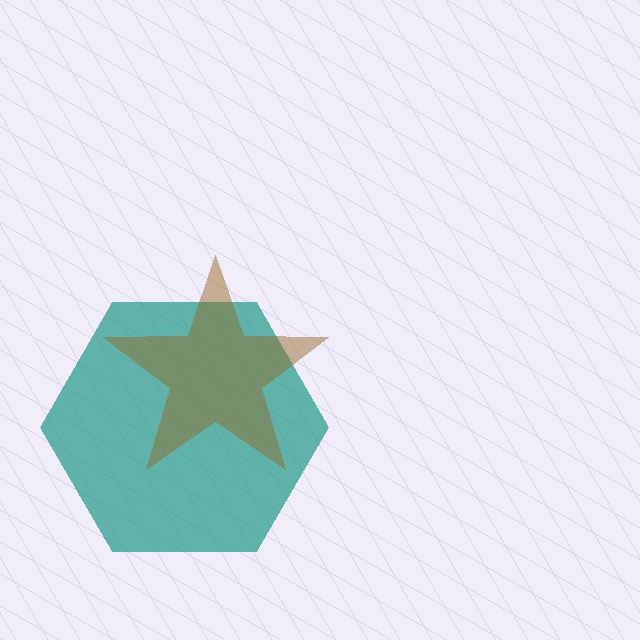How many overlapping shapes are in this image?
There are 2 overlapping shapes in the image.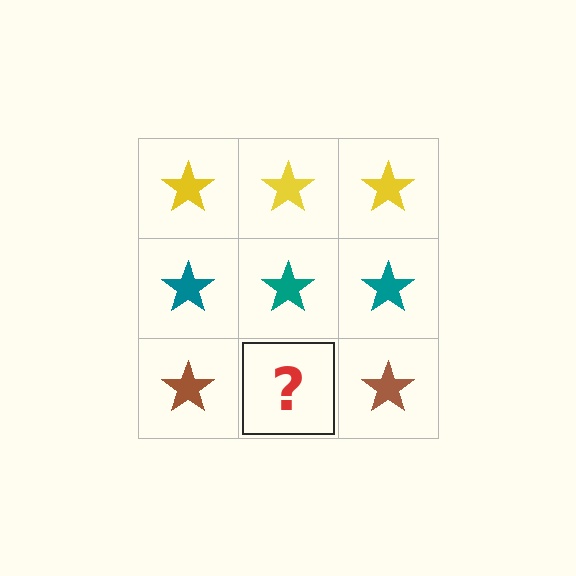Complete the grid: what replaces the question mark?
The question mark should be replaced with a brown star.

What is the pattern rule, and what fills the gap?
The rule is that each row has a consistent color. The gap should be filled with a brown star.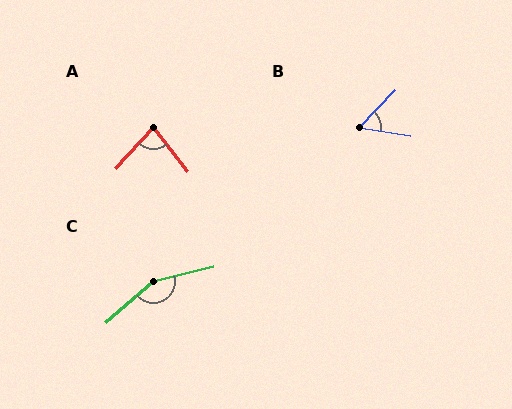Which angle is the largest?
C, at approximately 153 degrees.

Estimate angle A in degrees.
Approximately 79 degrees.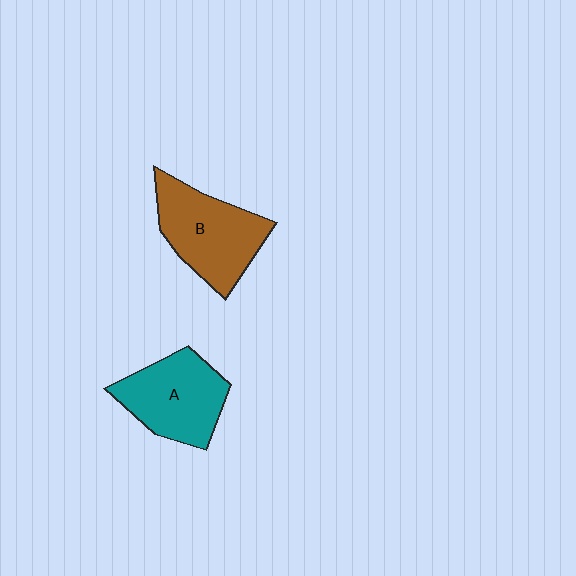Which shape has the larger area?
Shape B (brown).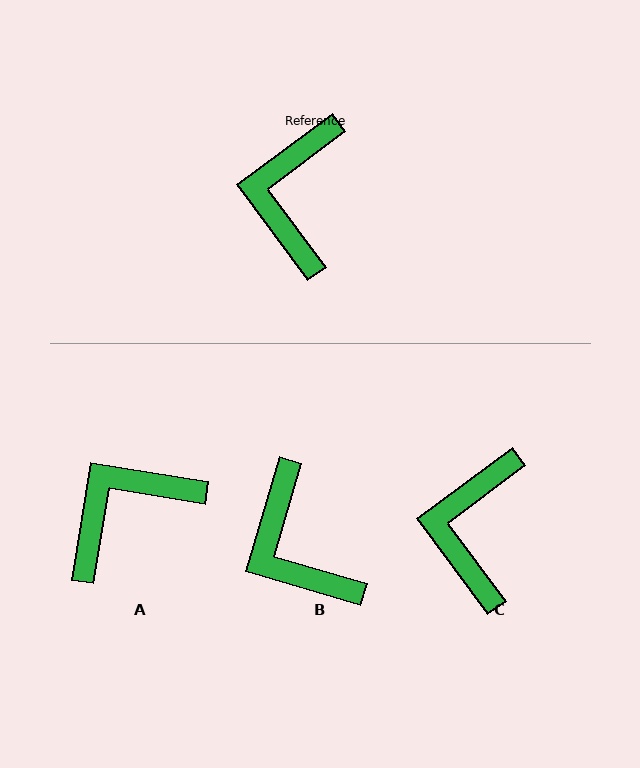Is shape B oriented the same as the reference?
No, it is off by about 37 degrees.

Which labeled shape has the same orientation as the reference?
C.